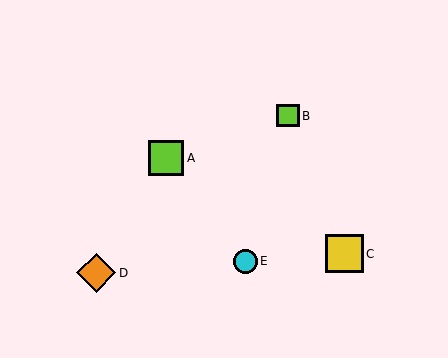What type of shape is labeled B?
Shape B is a lime square.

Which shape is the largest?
The orange diamond (labeled D) is the largest.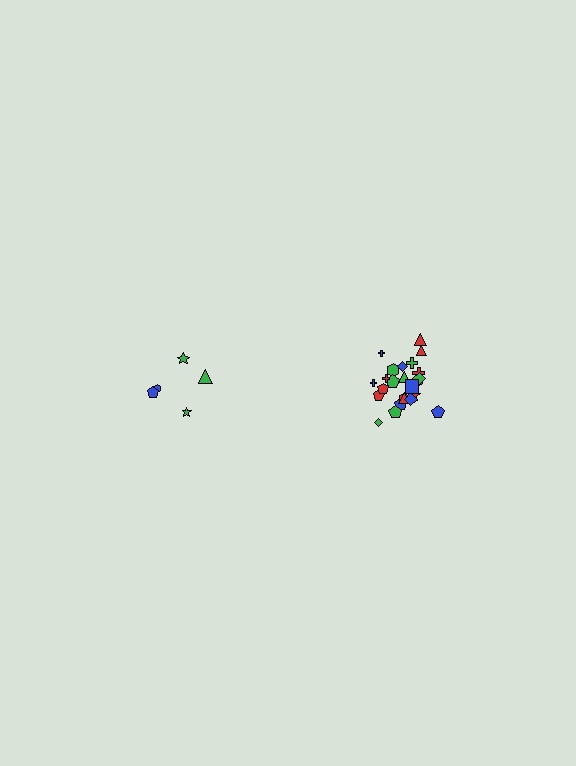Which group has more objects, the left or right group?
The right group.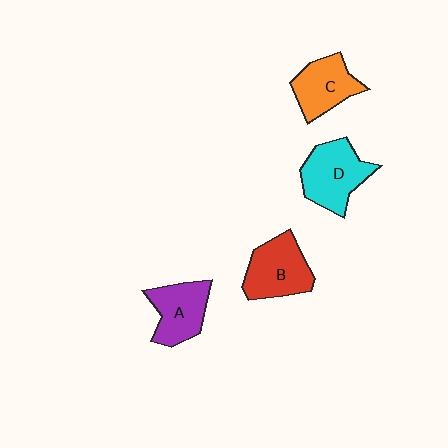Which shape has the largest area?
Shape D (cyan).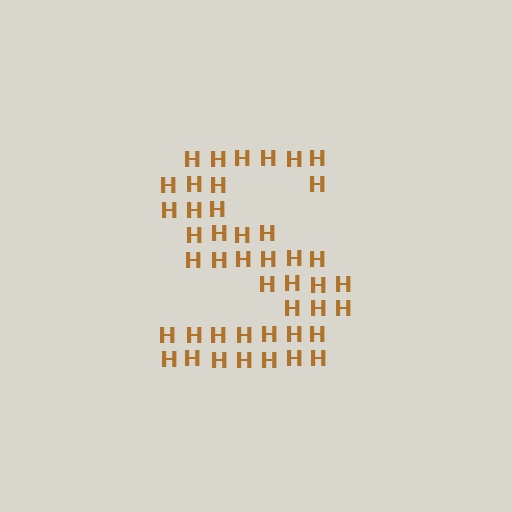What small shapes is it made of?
It is made of small letter H's.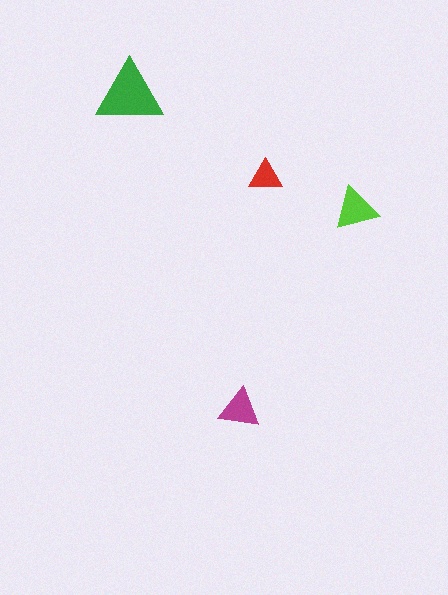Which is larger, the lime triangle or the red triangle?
The lime one.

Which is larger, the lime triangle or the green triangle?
The green one.